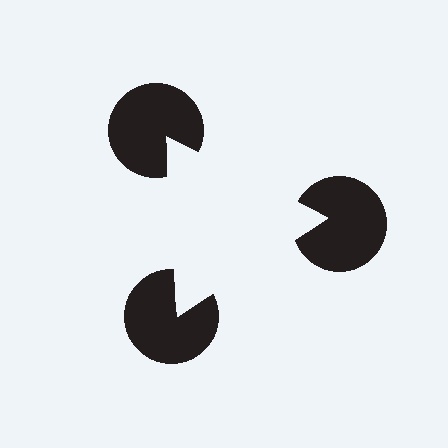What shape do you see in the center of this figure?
An illusory triangle — its edges are inferred from the aligned wedge cuts in the pac-man discs, not physically drawn.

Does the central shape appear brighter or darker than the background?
It typically appears slightly brighter than the background, even though no actual brightness change is drawn.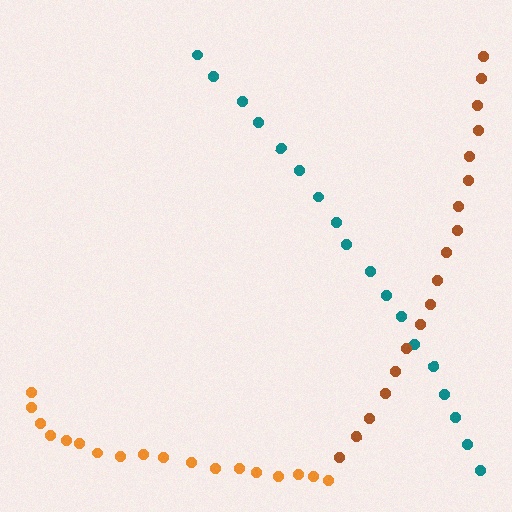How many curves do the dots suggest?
There are 3 distinct paths.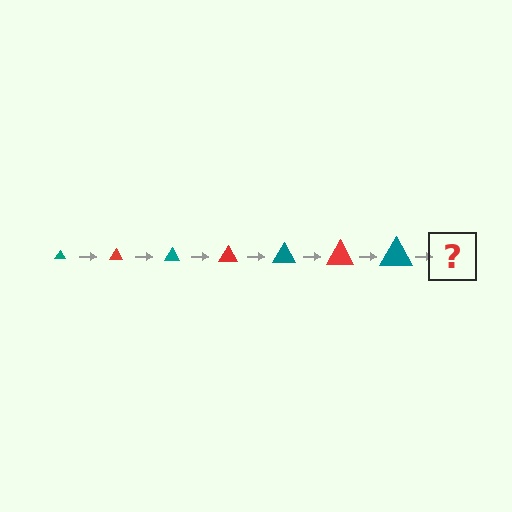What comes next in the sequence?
The next element should be a red triangle, larger than the previous one.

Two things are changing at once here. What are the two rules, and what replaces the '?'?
The two rules are that the triangle grows larger each step and the color cycles through teal and red. The '?' should be a red triangle, larger than the previous one.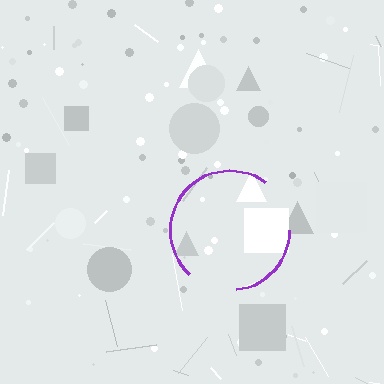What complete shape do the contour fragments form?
The contour fragments form a circle.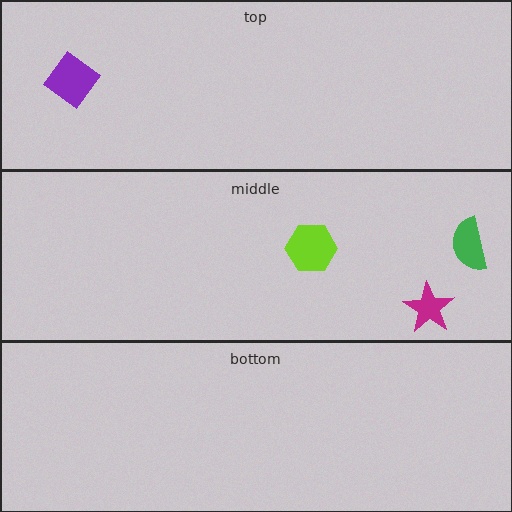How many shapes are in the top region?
1.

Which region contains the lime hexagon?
The middle region.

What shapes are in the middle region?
The magenta star, the lime hexagon, the green semicircle.